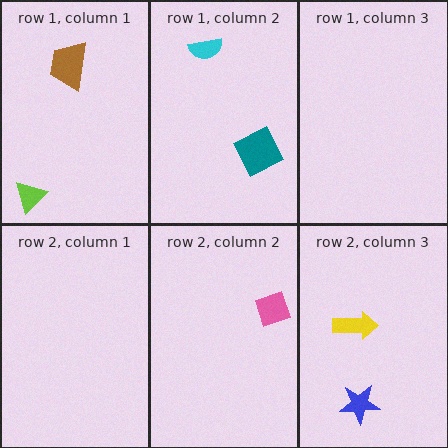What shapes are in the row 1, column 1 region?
The lime triangle, the brown trapezoid.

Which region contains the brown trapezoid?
The row 1, column 1 region.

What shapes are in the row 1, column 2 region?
The cyan semicircle, the teal square.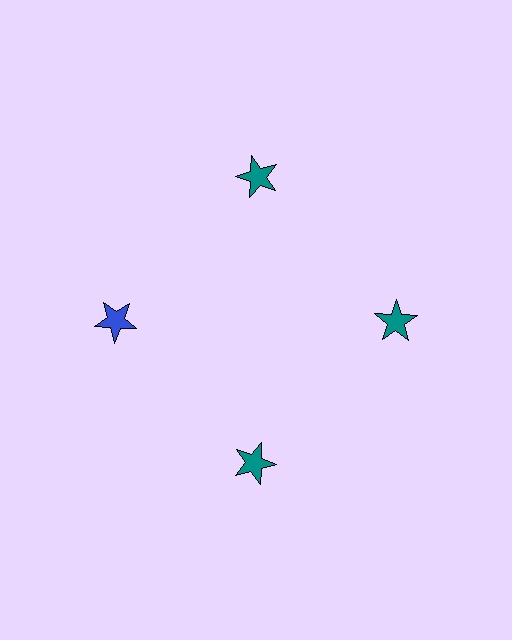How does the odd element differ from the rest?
It has a different color: blue instead of teal.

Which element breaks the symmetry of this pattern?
The blue star at roughly the 9 o'clock position breaks the symmetry. All other shapes are teal stars.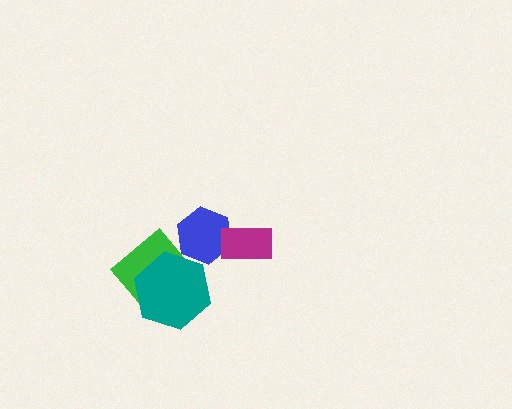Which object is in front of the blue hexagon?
The magenta rectangle is in front of the blue hexagon.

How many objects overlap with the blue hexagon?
1 object overlaps with the blue hexagon.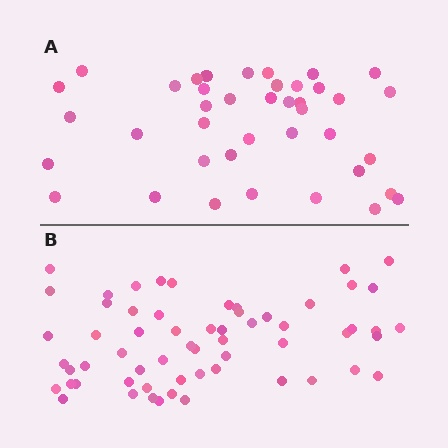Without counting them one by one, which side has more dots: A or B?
Region B (the bottom region) has more dots.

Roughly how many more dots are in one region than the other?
Region B has approximately 20 more dots than region A.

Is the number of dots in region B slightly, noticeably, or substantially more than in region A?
Region B has substantially more. The ratio is roughly 1.5 to 1.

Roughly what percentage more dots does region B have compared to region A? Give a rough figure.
About 50% more.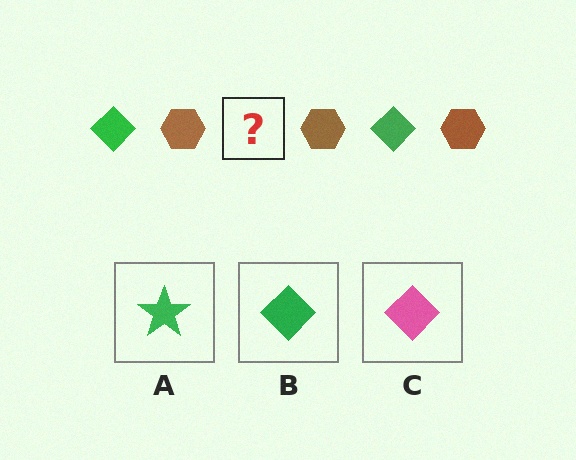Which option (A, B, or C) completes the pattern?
B.